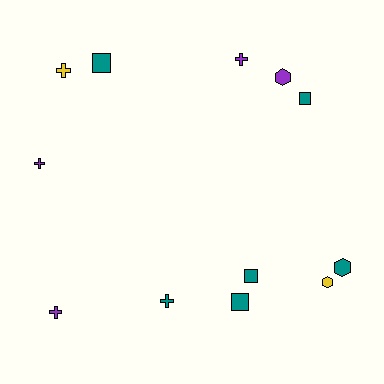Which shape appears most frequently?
Cross, with 5 objects.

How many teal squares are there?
There are 4 teal squares.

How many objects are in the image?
There are 12 objects.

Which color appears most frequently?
Teal, with 6 objects.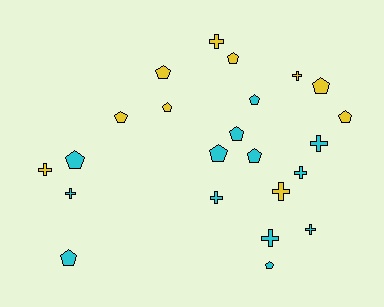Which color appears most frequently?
Cyan, with 13 objects.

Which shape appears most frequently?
Pentagon, with 13 objects.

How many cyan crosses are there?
There are 6 cyan crosses.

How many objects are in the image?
There are 23 objects.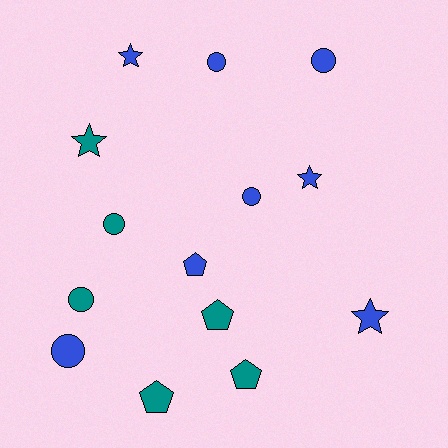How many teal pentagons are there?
There are 3 teal pentagons.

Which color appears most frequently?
Blue, with 8 objects.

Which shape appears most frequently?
Circle, with 6 objects.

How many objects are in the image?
There are 14 objects.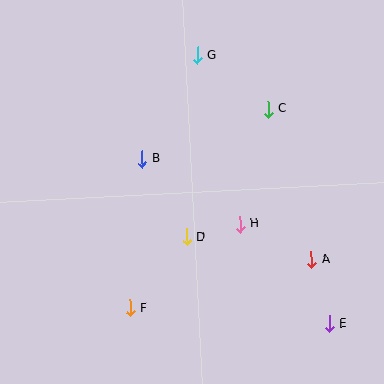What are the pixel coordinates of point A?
Point A is at (311, 260).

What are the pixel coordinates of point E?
Point E is at (329, 324).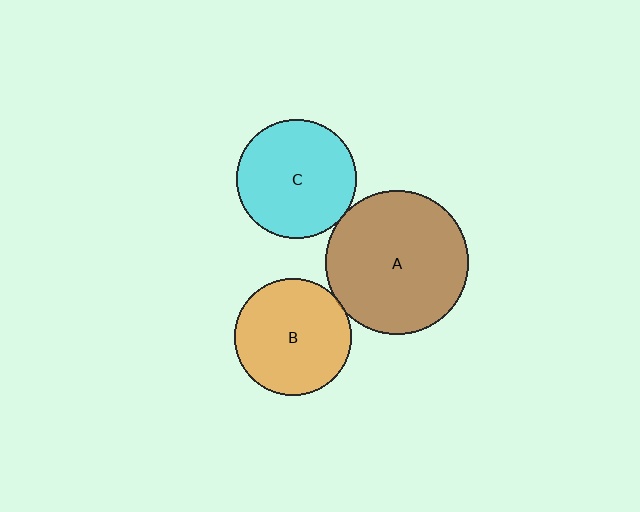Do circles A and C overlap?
Yes.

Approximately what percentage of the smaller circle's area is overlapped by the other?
Approximately 5%.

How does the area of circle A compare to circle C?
Approximately 1.4 times.